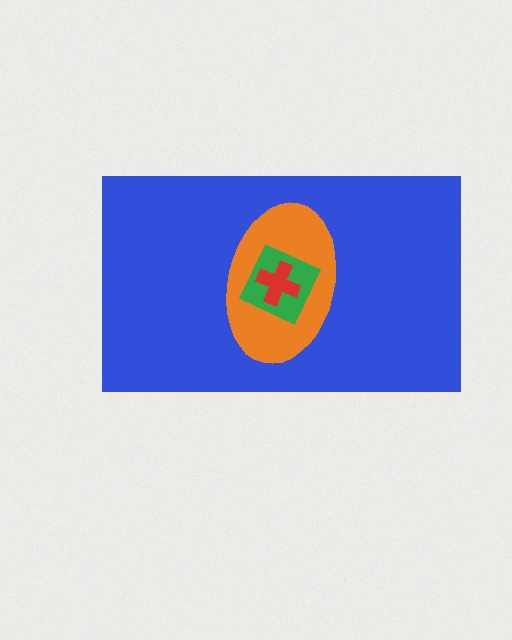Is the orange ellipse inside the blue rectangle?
Yes.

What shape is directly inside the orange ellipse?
The green diamond.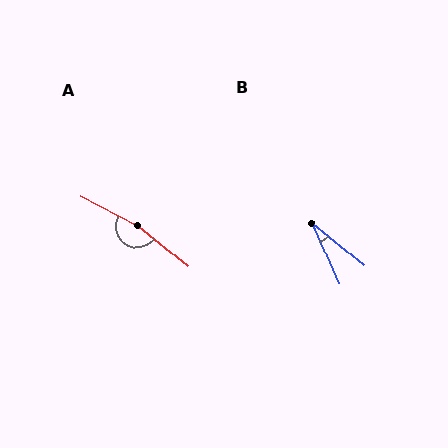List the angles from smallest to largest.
B (27°), A (168°).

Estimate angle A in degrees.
Approximately 168 degrees.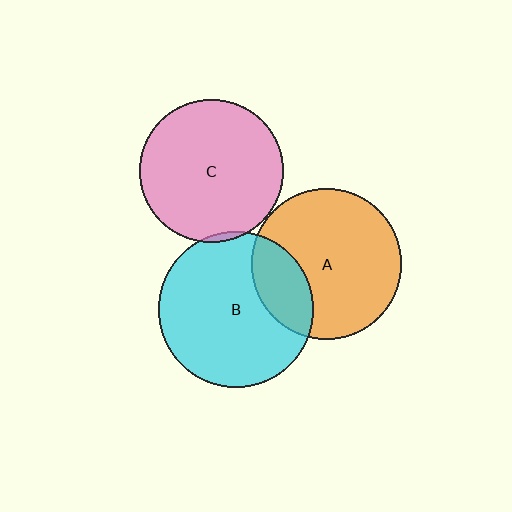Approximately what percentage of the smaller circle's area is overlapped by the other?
Approximately 25%.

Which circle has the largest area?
Circle B (cyan).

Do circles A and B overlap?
Yes.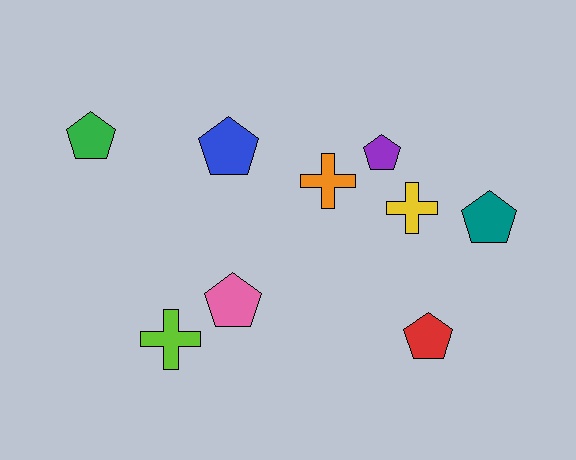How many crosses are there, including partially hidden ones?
There are 3 crosses.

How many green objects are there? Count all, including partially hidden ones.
There is 1 green object.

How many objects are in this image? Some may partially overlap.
There are 9 objects.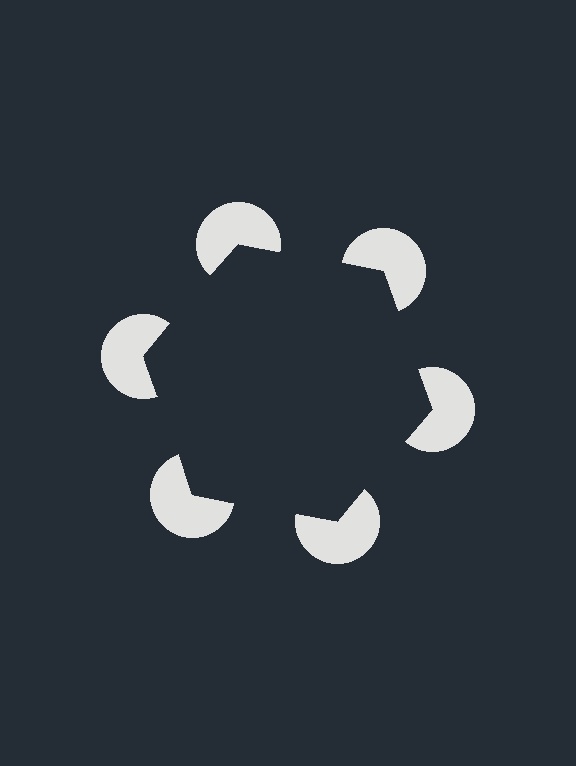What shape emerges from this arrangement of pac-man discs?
An illusory hexagon — its edges are inferred from the aligned wedge cuts in the pac-man discs, not physically drawn.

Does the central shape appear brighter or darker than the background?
It typically appears slightly darker than the background, even though no actual brightness change is drawn.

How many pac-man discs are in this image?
There are 6 — one at each vertex of the illusory hexagon.